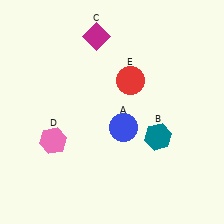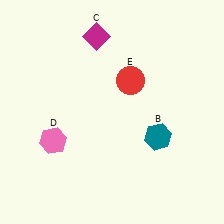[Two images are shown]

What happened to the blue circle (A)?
The blue circle (A) was removed in Image 2. It was in the bottom-right area of Image 1.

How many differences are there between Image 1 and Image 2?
There is 1 difference between the two images.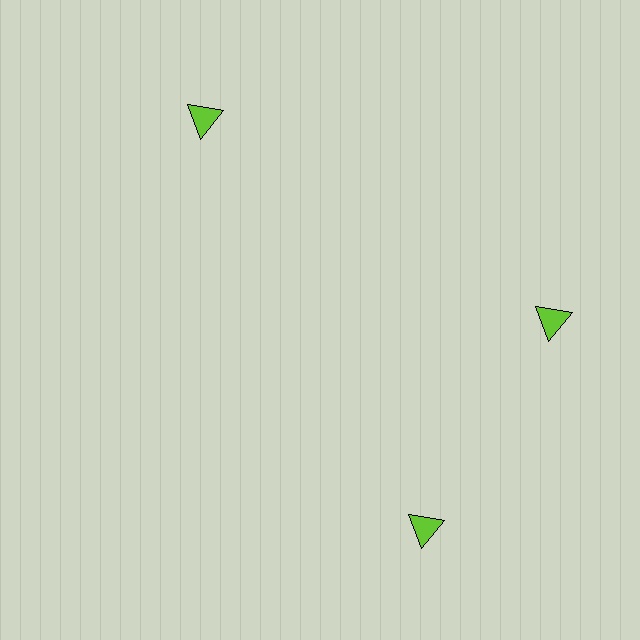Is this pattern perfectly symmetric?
No. The 3 lime triangles are arranged in a ring, but one element near the 7 o'clock position is rotated out of alignment along the ring, breaking the 3-fold rotational symmetry.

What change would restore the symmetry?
The symmetry would be restored by rotating it back into even spacing with its neighbors so that all 3 triangles sit at equal angles and equal distance from the center.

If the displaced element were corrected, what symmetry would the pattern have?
It would have 3-fold rotational symmetry — the pattern would map onto itself every 120 degrees.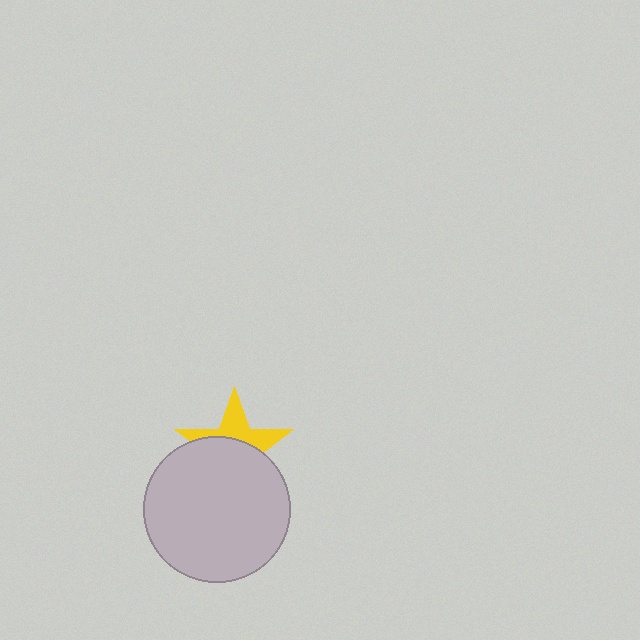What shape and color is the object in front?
The object in front is a light gray circle.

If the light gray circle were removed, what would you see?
You would see the complete yellow star.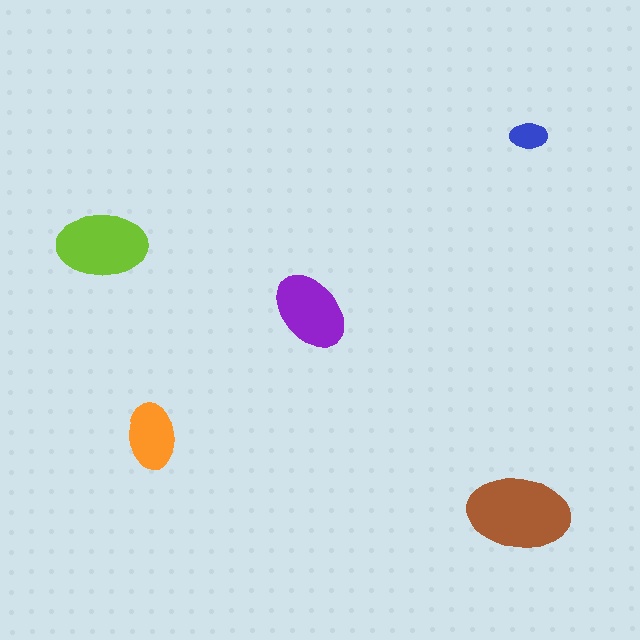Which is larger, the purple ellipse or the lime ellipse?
The lime one.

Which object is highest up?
The blue ellipse is topmost.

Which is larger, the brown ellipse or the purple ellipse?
The brown one.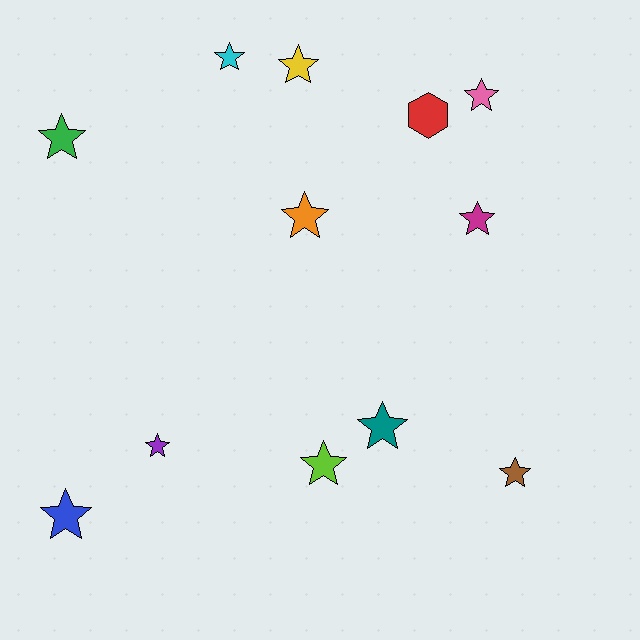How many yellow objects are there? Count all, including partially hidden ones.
There is 1 yellow object.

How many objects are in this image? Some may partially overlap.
There are 12 objects.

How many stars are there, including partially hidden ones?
There are 11 stars.